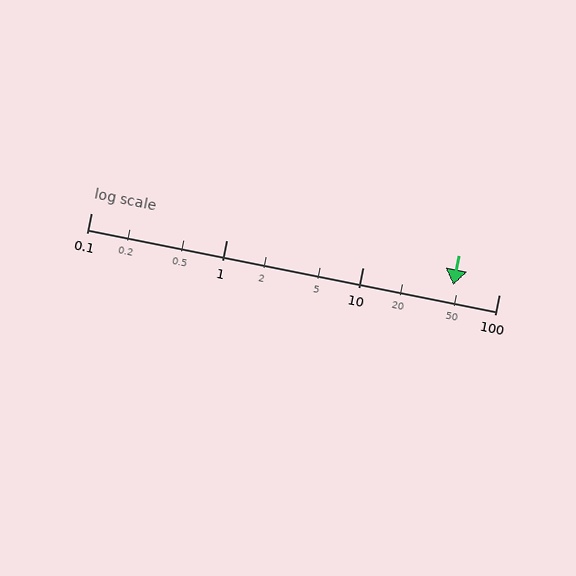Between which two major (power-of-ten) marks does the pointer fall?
The pointer is between 10 and 100.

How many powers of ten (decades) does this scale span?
The scale spans 3 decades, from 0.1 to 100.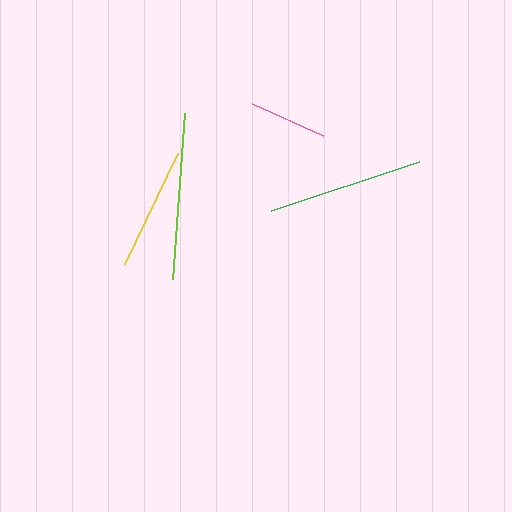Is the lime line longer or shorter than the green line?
The lime line is longer than the green line.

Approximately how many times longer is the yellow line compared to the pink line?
The yellow line is approximately 1.6 times the length of the pink line.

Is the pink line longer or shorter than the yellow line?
The yellow line is longer than the pink line.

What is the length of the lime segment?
The lime segment is approximately 167 pixels long.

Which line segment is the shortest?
The pink line is the shortest at approximately 78 pixels.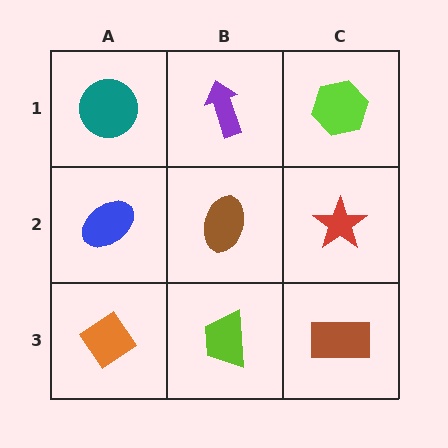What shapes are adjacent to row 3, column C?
A red star (row 2, column C), a lime trapezoid (row 3, column B).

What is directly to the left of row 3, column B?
An orange diamond.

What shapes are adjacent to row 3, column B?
A brown ellipse (row 2, column B), an orange diamond (row 3, column A), a brown rectangle (row 3, column C).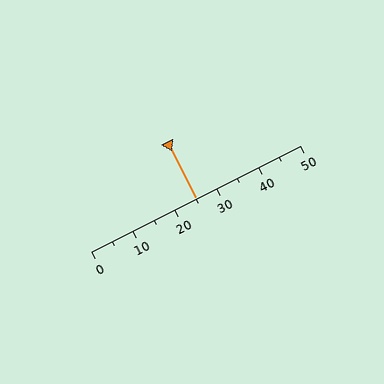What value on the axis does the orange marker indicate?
The marker indicates approximately 25.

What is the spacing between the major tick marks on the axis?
The major ticks are spaced 10 apart.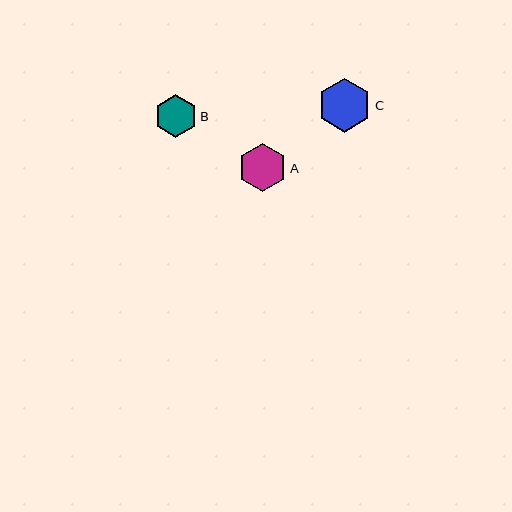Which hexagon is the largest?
Hexagon C is the largest with a size of approximately 54 pixels.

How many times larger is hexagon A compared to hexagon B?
Hexagon A is approximately 1.1 times the size of hexagon B.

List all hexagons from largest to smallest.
From largest to smallest: C, A, B.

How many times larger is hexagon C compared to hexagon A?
Hexagon C is approximately 1.1 times the size of hexagon A.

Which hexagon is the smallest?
Hexagon B is the smallest with a size of approximately 42 pixels.